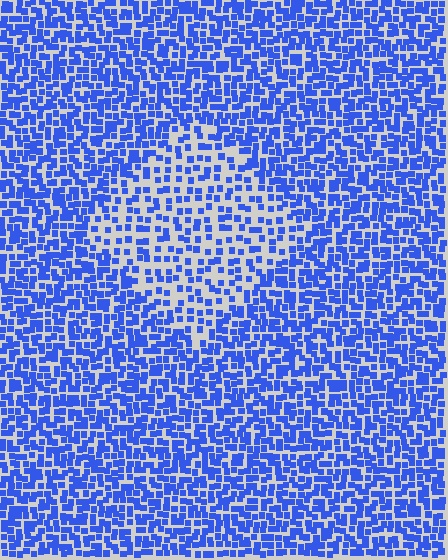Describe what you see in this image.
The image contains small blue elements arranged at two different densities. A diamond-shaped region is visible where the elements are less densely packed than the surrounding area.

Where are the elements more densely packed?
The elements are more densely packed outside the diamond boundary.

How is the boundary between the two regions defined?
The boundary is defined by a change in element density (approximately 1.9x ratio). All elements are the same color, size, and shape.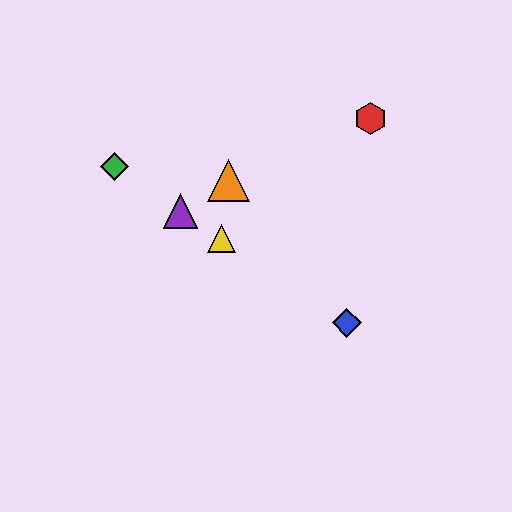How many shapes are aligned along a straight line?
4 shapes (the blue diamond, the green diamond, the yellow triangle, the purple triangle) are aligned along a straight line.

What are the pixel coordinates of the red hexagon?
The red hexagon is at (370, 118).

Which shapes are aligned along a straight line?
The blue diamond, the green diamond, the yellow triangle, the purple triangle are aligned along a straight line.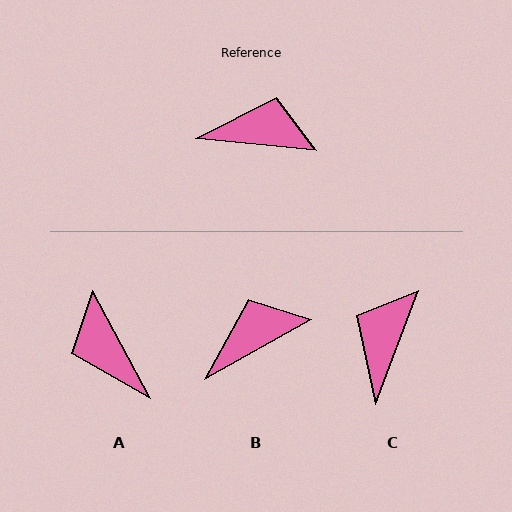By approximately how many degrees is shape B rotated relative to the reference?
Approximately 35 degrees counter-clockwise.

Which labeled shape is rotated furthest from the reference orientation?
A, about 124 degrees away.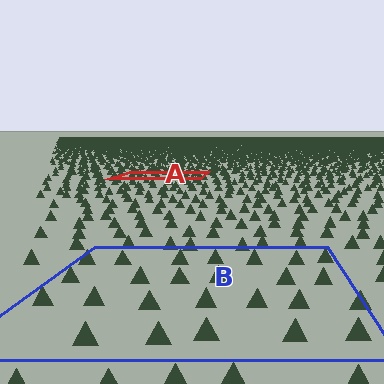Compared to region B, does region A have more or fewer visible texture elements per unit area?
Region A has more texture elements per unit area — they are packed more densely because it is farther away.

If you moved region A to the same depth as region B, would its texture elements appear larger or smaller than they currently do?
They would appear larger. At a closer depth, the same texture elements are projected at a bigger on-screen size.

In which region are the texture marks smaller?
The texture marks are smaller in region A, because it is farther away.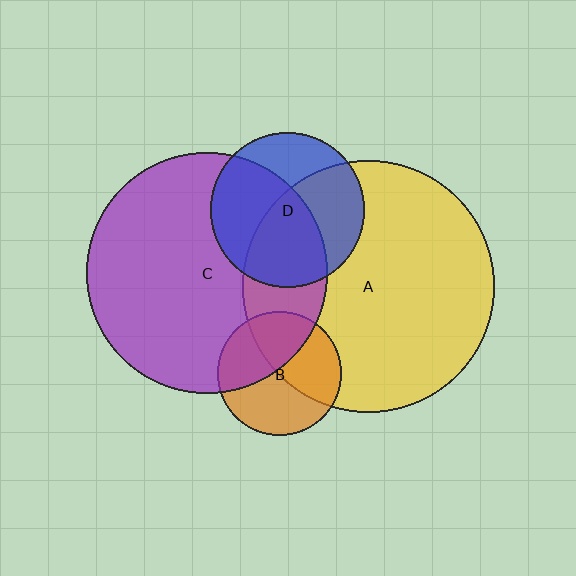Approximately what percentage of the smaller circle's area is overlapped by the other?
Approximately 55%.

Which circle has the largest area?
Circle A (yellow).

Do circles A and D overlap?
Yes.